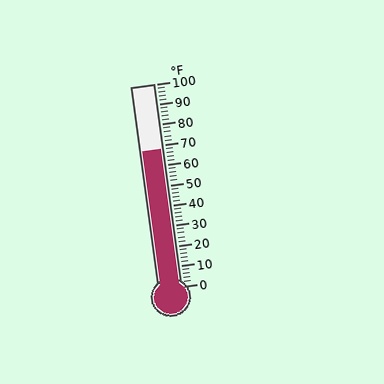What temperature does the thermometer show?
The thermometer shows approximately 68°F.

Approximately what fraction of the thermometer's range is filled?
The thermometer is filled to approximately 70% of its range.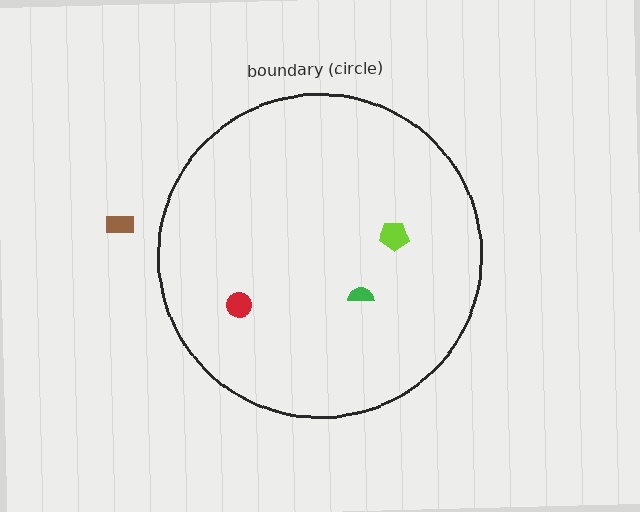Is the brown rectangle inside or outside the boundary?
Outside.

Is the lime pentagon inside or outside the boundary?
Inside.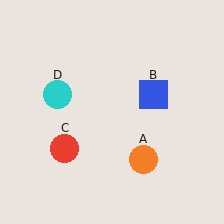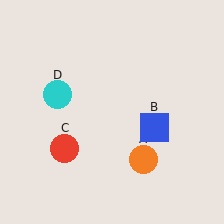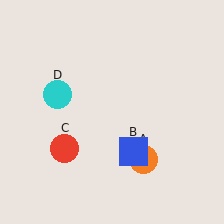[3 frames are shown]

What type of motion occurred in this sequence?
The blue square (object B) rotated clockwise around the center of the scene.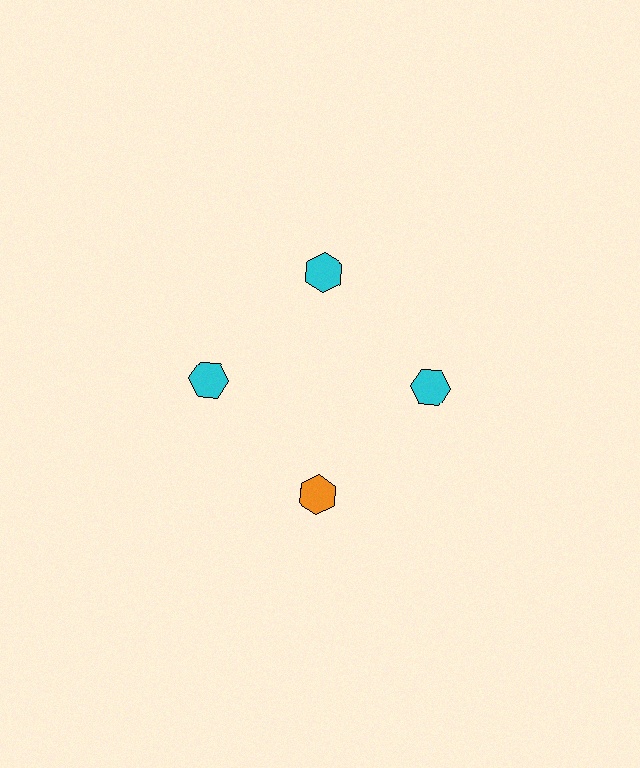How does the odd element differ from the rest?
It has a different color: orange instead of cyan.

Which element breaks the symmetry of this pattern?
The orange hexagon at roughly the 6 o'clock position breaks the symmetry. All other shapes are cyan hexagons.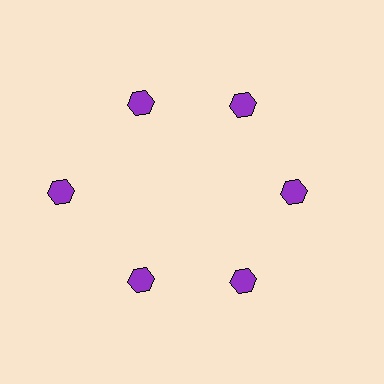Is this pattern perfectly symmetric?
No. The 6 purple hexagons are arranged in a ring, but one element near the 9 o'clock position is pushed outward from the center, breaking the 6-fold rotational symmetry.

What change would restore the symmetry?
The symmetry would be restored by moving it inward, back onto the ring so that all 6 hexagons sit at equal angles and equal distance from the center.